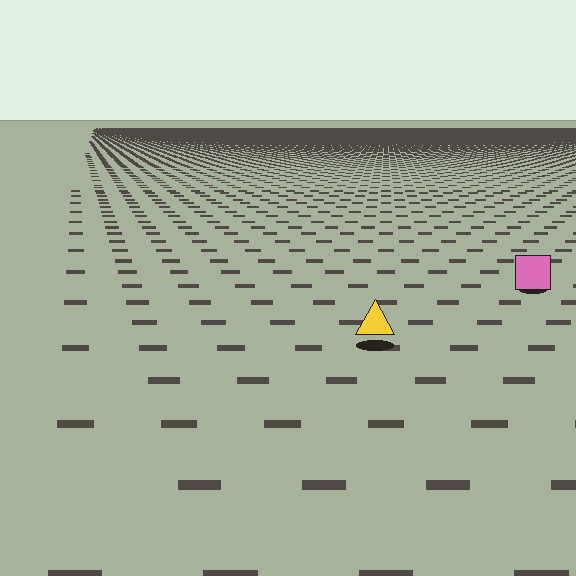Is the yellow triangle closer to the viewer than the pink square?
Yes. The yellow triangle is closer — you can tell from the texture gradient: the ground texture is coarser near it.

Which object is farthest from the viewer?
The pink square is farthest from the viewer. It appears smaller and the ground texture around it is denser.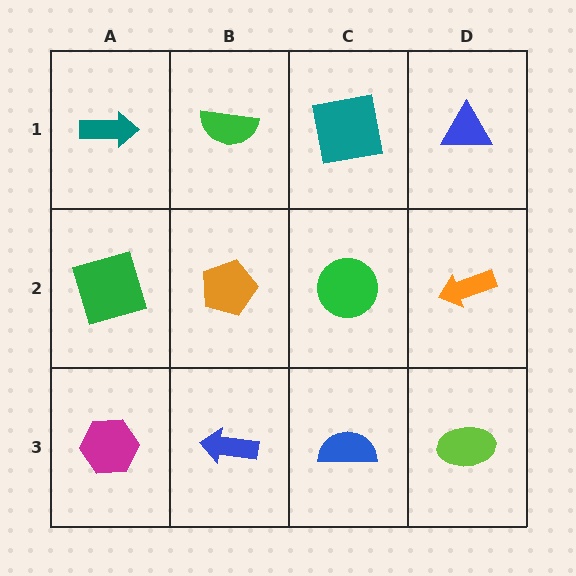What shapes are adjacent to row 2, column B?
A green semicircle (row 1, column B), a blue arrow (row 3, column B), a green square (row 2, column A), a green circle (row 2, column C).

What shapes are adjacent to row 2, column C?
A teal square (row 1, column C), a blue semicircle (row 3, column C), an orange pentagon (row 2, column B), an orange arrow (row 2, column D).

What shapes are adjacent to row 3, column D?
An orange arrow (row 2, column D), a blue semicircle (row 3, column C).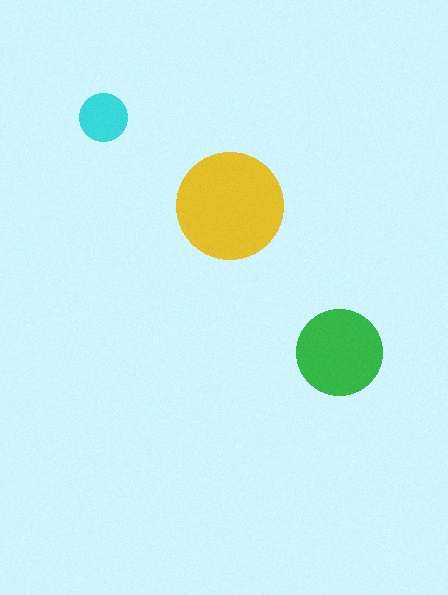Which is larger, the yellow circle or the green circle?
The yellow one.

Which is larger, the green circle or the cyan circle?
The green one.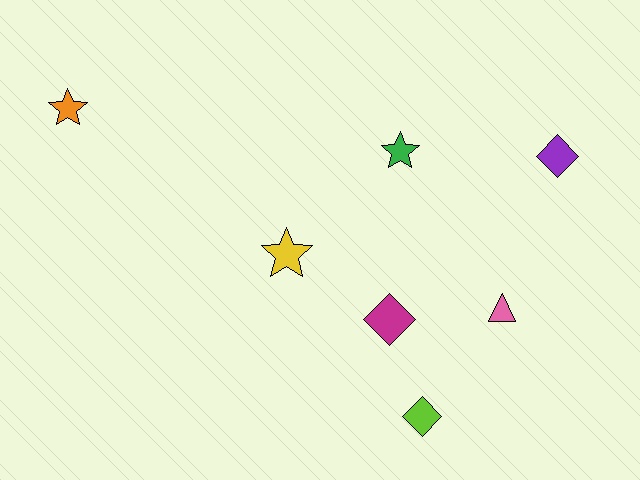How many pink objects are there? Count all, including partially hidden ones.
There is 1 pink object.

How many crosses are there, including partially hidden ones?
There are no crosses.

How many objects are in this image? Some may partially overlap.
There are 7 objects.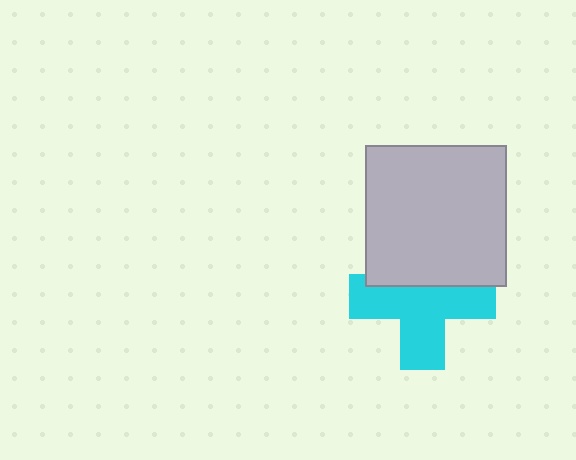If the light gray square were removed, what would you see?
You would see the complete cyan cross.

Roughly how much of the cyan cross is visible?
About half of it is visible (roughly 64%).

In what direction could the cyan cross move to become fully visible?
The cyan cross could move down. That would shift it out from behind the light gray square entirely.